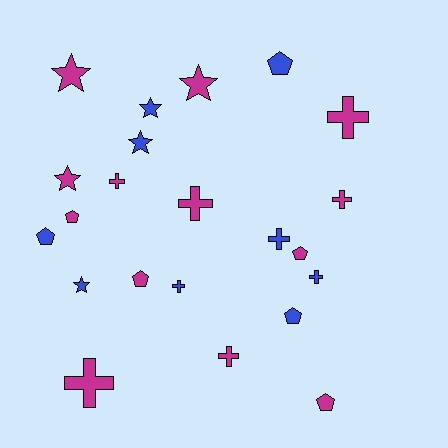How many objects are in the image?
There are 22 objects.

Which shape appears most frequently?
Cross, with 9 objects.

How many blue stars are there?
There are 3 blue stars.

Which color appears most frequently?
Magenta, with 13 objects.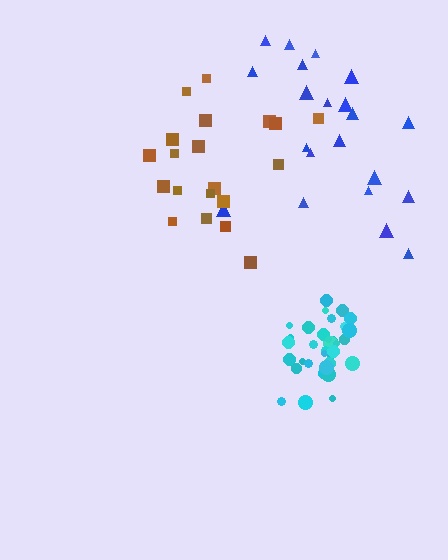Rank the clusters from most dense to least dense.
cyan, brown, blue.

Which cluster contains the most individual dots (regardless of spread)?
Cyan (35).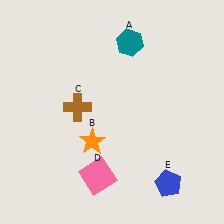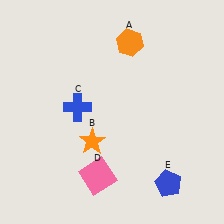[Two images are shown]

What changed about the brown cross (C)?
In Image 1, C is brown. In Image 2, it changed to blue.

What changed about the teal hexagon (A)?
In Image 1, A is teal. In Image 2, it changed to orange.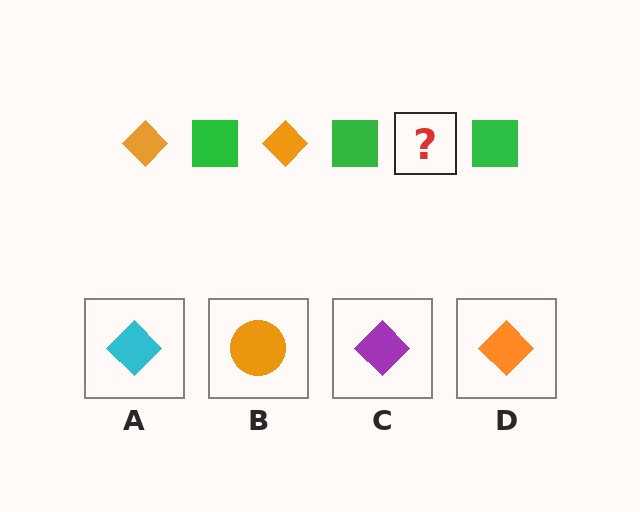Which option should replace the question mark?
Option D.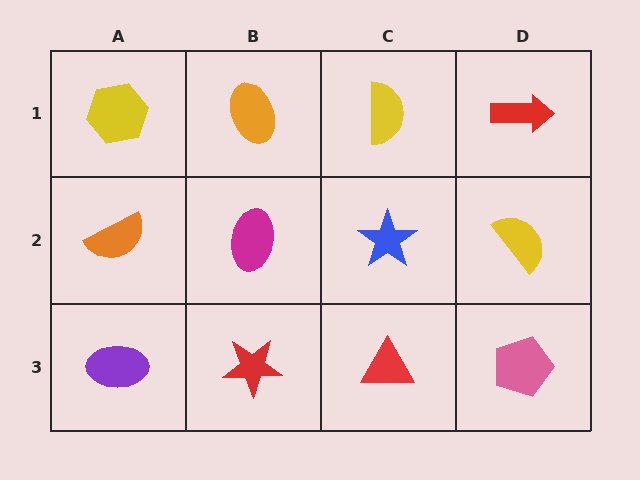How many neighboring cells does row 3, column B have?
3.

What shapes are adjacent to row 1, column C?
A blue star (row 2, column C), an orange ellipse (row 1, column B), a red arrow (row 1, column D).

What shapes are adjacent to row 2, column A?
A yellow hexagon (row 1, column A), a purple ellipse (row 3, column A), a magenta ellipse (row 2, column B).